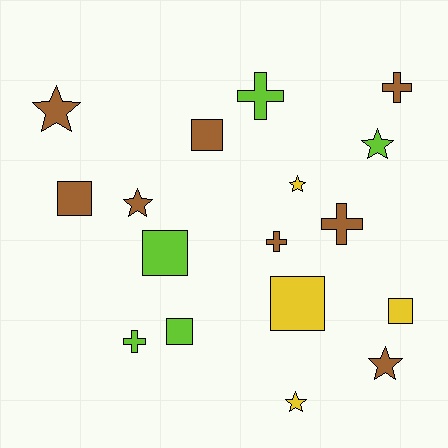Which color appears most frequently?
Brown, with 8 objects.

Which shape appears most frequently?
Star, with 6 objects.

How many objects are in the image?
There are 17 objects.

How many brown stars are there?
There are 3 brown stars.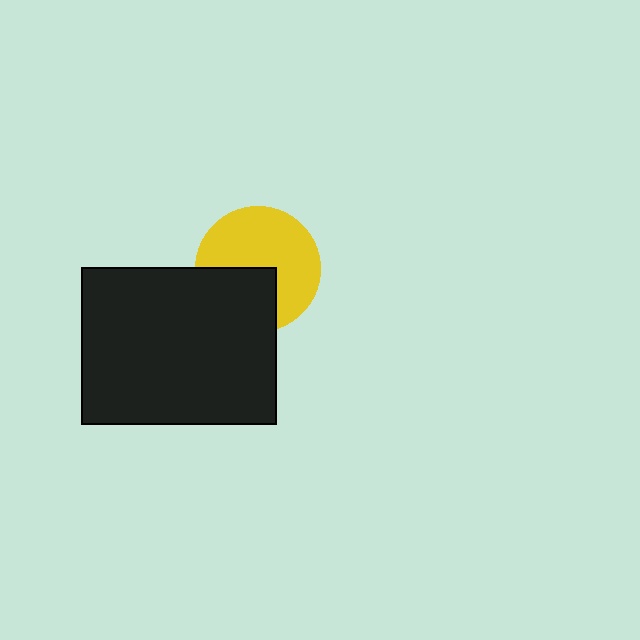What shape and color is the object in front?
The object in front is a black rectangle.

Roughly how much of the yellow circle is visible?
About half of it is visible (roughly 64%).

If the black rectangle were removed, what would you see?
You would see the complete yellow circle.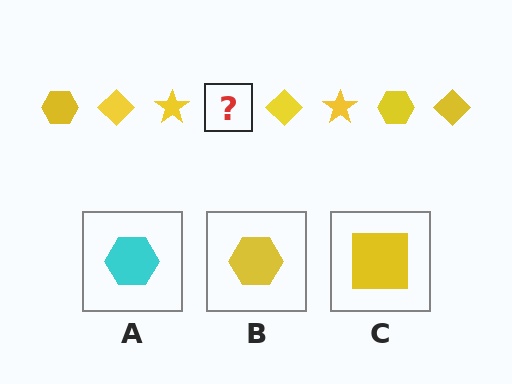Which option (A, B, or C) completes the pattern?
B.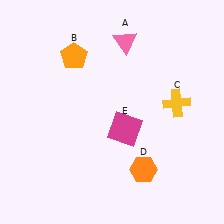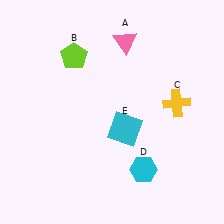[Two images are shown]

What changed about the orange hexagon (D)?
In Image 1, D is orange. In Image 2, it changed to cyan.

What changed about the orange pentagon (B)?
In Image 1, B is orange. In Image 2, it changed to lime.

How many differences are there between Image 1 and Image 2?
There are 3 differences between the two images.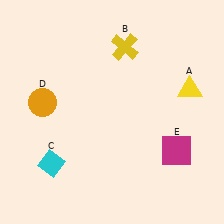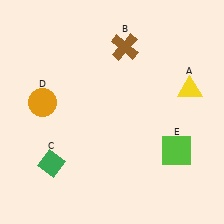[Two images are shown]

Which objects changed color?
B changed from yellow to brown. C changed from cyan to green. E changed from magenta to lime.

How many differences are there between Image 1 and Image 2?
There are 3 differences between the two images.